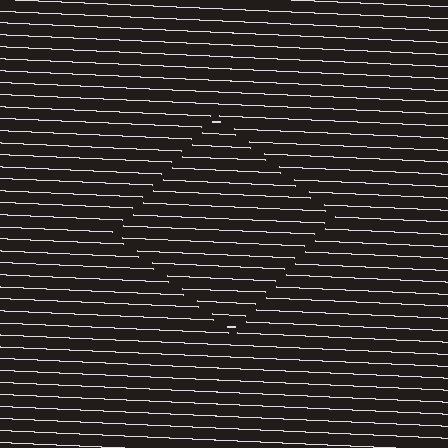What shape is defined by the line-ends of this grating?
An illusory square. The interior of the shape contains the same grating, shifted by half a period — the contour is defined by the phase discontinuity where line-ends from the inner and outer gratings abut.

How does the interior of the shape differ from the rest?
The interior of the shape contains the same grating, shifted by half a period — the contour is defined by the phase discontinuity where line-ends from the inner and outer gratings abut.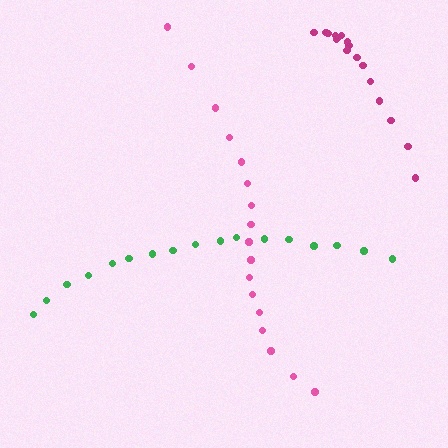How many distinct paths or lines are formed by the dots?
There are 3 distinct paths.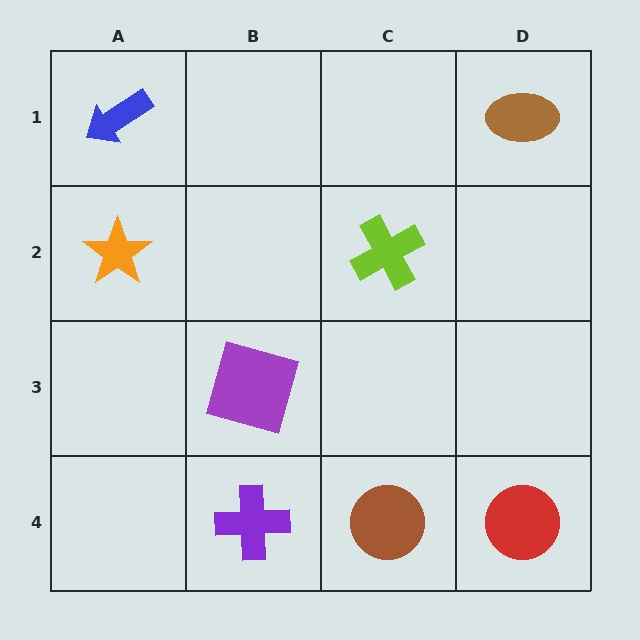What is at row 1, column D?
A brown ellipse.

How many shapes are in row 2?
2 shapes.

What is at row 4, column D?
A red circle.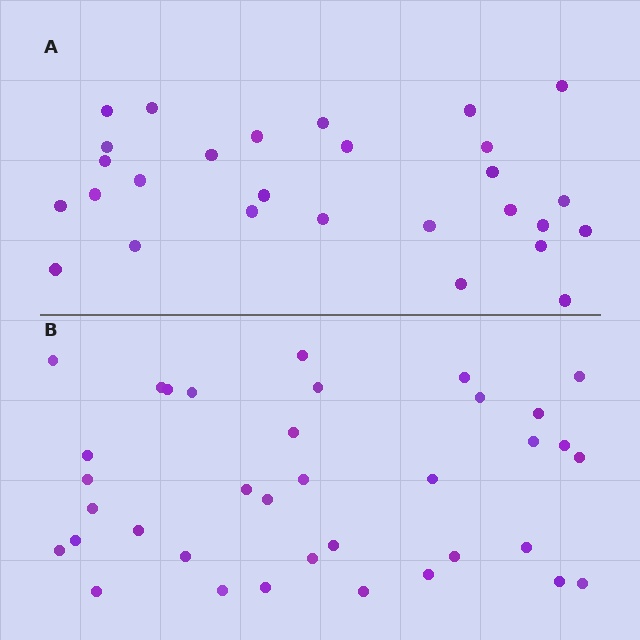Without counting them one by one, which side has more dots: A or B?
Region B (the bottom region) has more dots.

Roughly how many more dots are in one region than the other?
Region B has roughly 8 or so more dots than region A.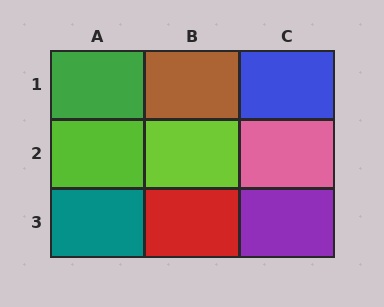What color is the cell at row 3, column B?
Red.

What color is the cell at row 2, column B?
Lime.